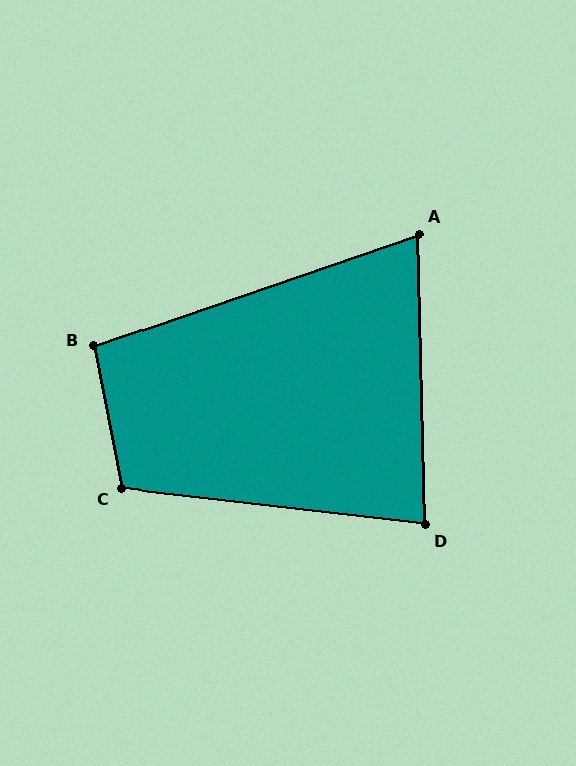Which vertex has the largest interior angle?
C, at approximately 108 degrees.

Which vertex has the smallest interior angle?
A, at approximately 72 degrees.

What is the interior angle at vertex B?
Approximately 98 degrees (obtuse).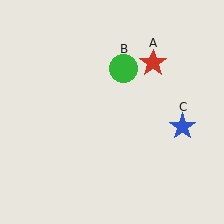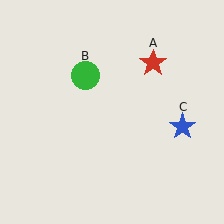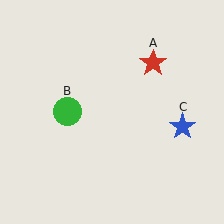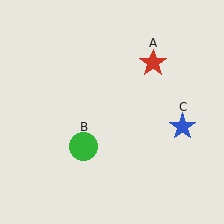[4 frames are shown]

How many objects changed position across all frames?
1 object changed position: green circle (object B).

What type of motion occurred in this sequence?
The green circle (object B) rotated counterclockwise around the center of the scene.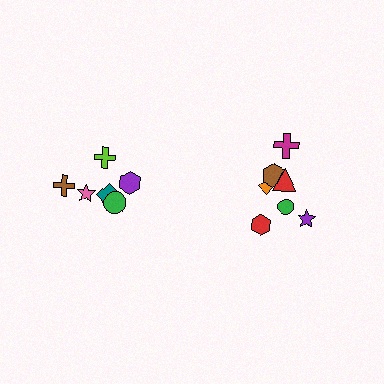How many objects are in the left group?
There are 6 objects.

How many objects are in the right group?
There are 8 objects.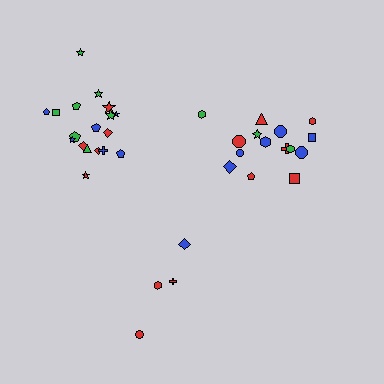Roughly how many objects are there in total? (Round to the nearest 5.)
Roughly 35 objects in total.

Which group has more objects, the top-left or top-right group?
The top-left group.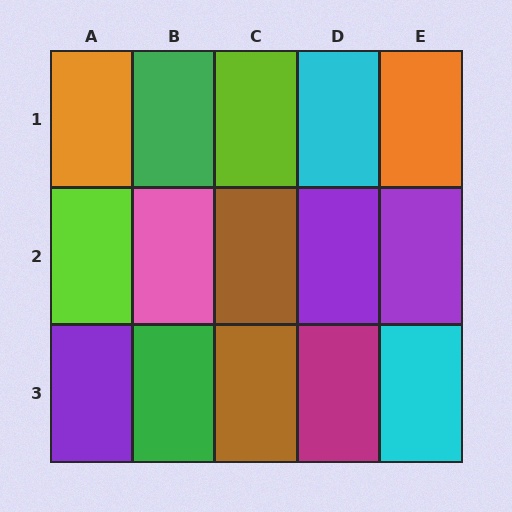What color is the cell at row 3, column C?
Brown.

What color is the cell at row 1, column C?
Lime.